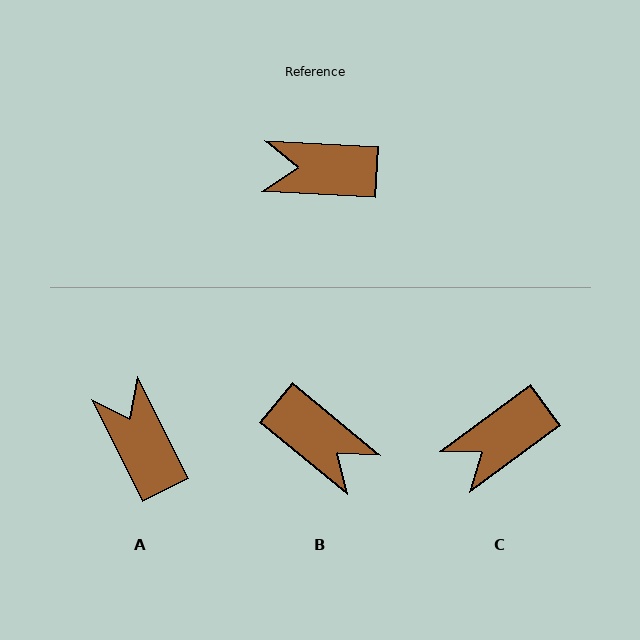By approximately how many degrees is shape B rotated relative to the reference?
Approximately 143 degrees counter-clockwise.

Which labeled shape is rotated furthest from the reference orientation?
B, about 143 degrees away.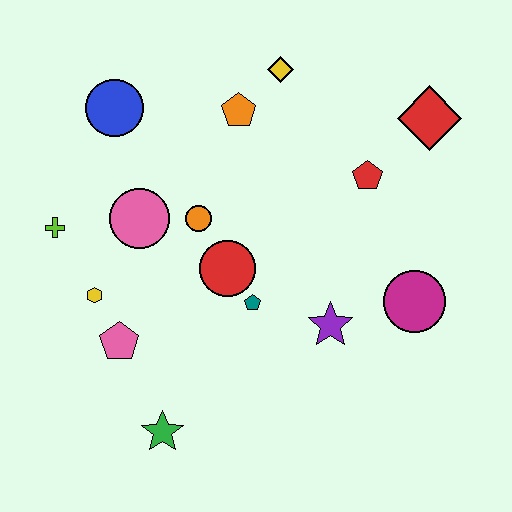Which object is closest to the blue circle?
The pink circle is closest to the blue circle.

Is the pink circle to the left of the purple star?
Yes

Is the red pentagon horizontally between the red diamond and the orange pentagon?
Yes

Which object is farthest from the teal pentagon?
The red diamond is farthest from the teal pentagon.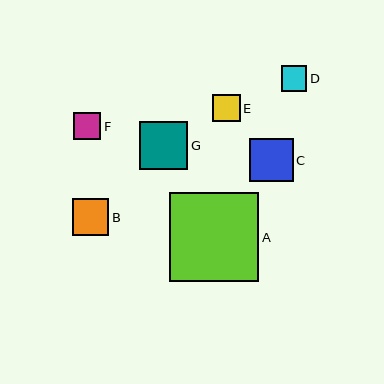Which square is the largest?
Square A is the largest with a size of approximately 90 pixels.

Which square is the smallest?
Square D is the smallest with a size of approximately 25 pixels.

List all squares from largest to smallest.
From largest to smallest: A, G, C, B, E, F, D.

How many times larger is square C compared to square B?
Square C is approximately 1.2 times the size of square B.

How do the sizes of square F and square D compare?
Square F and square D are approximately the same size.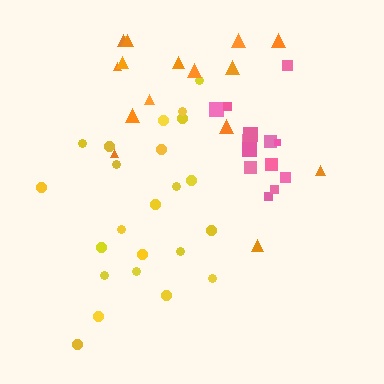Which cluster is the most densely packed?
Pink.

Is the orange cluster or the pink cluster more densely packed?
Pink.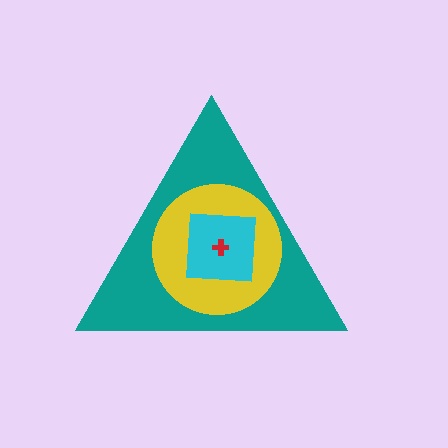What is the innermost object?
The red cross.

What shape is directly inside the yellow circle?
The cyan square.